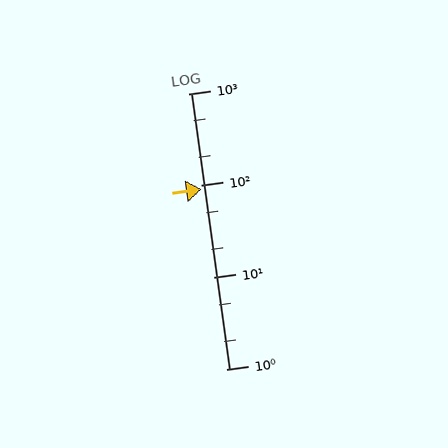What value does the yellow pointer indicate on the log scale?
The pointer indicates approximately 90.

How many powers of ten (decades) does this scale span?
The scale spans 3 decades, from 1 to 1000.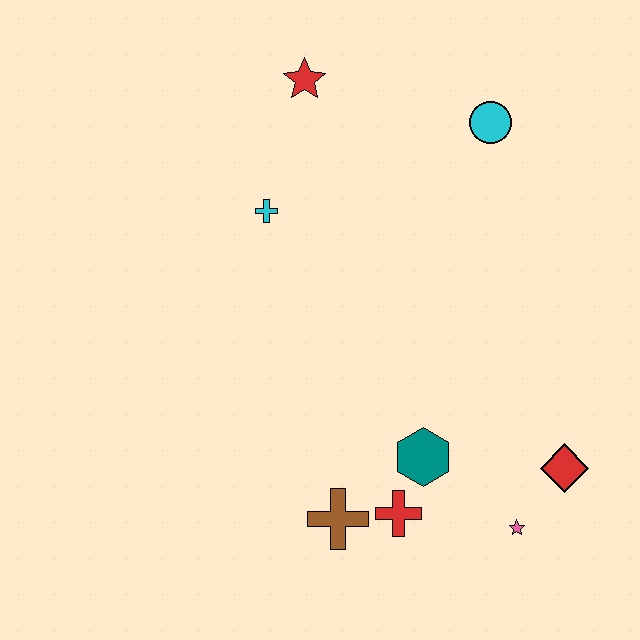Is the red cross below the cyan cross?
Yes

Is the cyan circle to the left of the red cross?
No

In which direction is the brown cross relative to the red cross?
The brown cross is to the left of the red cross.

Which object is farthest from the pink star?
The red star is farthest from the pink star.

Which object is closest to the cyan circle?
The red star is closest to the cyan circle.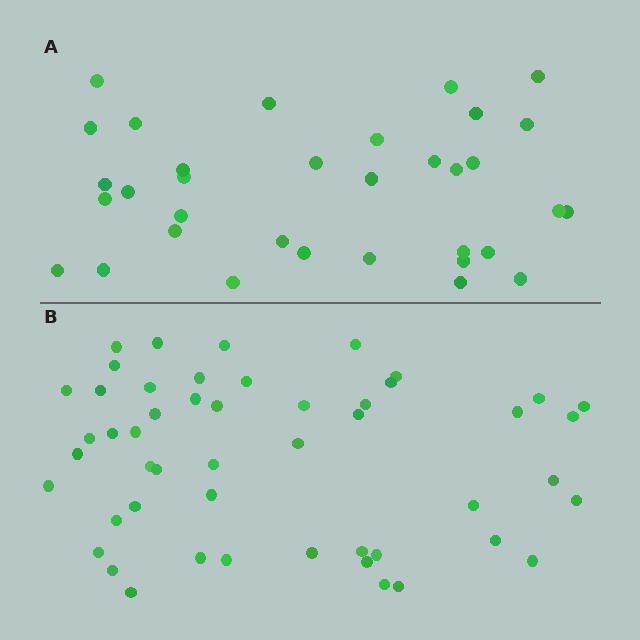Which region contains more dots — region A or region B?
Region B (the bottom region) has more dots.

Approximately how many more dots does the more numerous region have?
Region B has approximately 15 more dots than region A.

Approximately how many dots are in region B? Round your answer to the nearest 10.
About 50 dots.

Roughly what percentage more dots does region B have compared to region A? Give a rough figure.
About 45% more.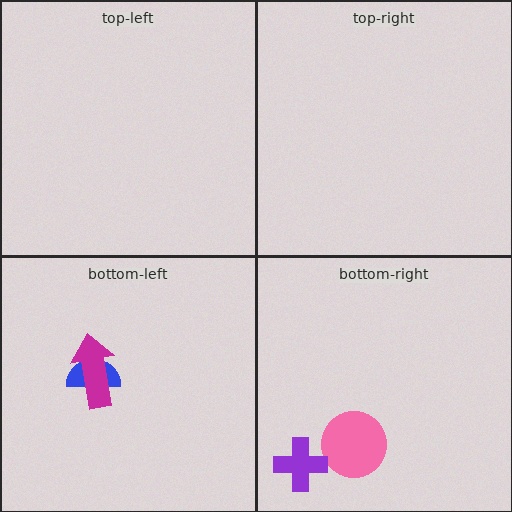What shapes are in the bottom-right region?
The pink circle, the purple cross.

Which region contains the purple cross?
The bottom-right region.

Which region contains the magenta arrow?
The bottom-left region.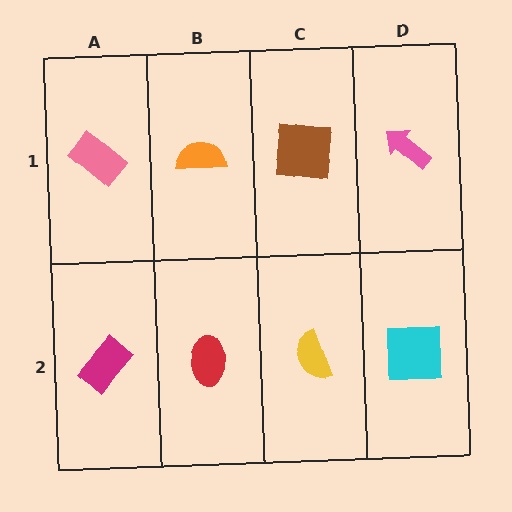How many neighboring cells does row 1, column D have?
2.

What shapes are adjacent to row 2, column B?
An orange semicircle (row 1, column B), a magenta rectangle (row 2, column A), a yellow semicircle (row 2, column C).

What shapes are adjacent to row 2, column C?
A brown square (row 1, column C), a red ellipse (row 2, column B), a cyan square (row 2, column D).